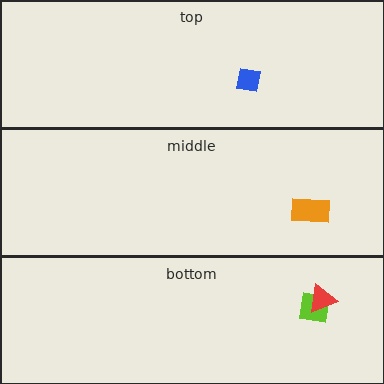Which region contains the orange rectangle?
The middle region.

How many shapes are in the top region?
1.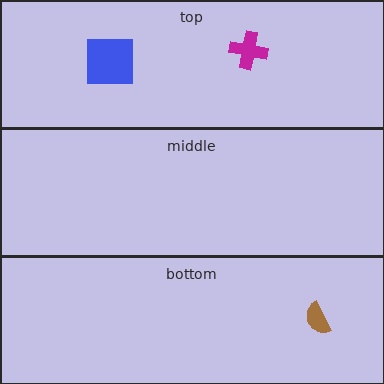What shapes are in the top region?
The magenta cross, the blue square.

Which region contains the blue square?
The top region.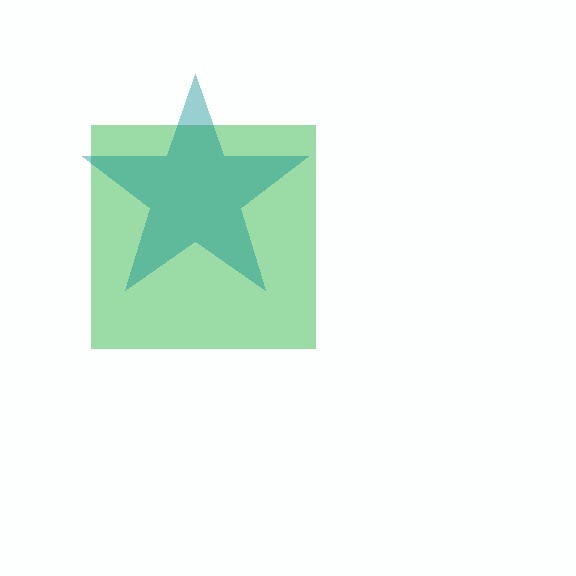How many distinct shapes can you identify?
There are 2 distinct shapes: a green square, a teal star.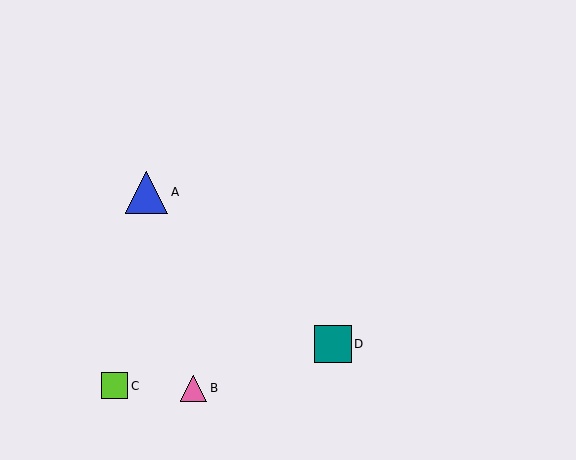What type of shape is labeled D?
Shape D is a teal square.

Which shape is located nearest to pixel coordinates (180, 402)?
The pink triangle (labeled B) at (194, 388) is nearest to that location.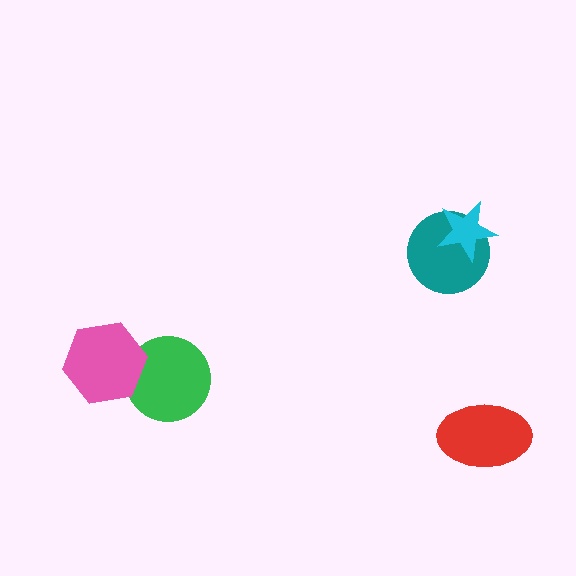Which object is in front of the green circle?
The pink hexagon is in front of the green circle.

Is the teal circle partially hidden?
Yes, it is partially covered by another shape.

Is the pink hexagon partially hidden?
No, no other shape covers it.